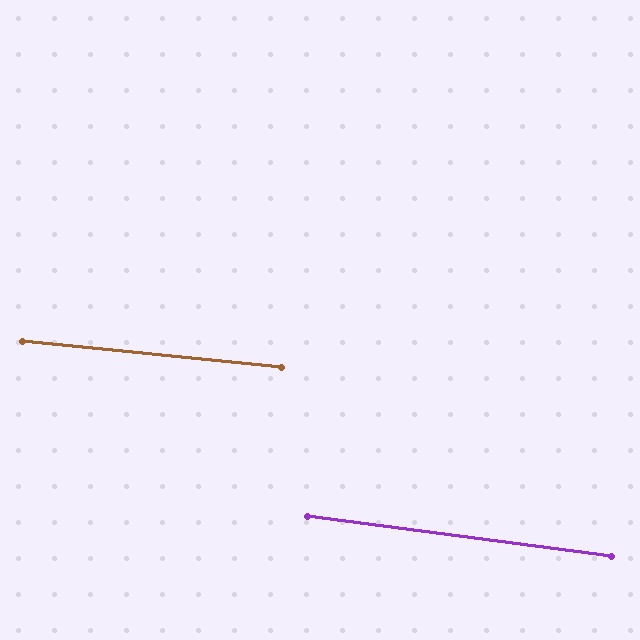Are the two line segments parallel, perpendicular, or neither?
Parallel — their directions differ by only 1.6°.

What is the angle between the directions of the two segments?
Approximately 2 degrees.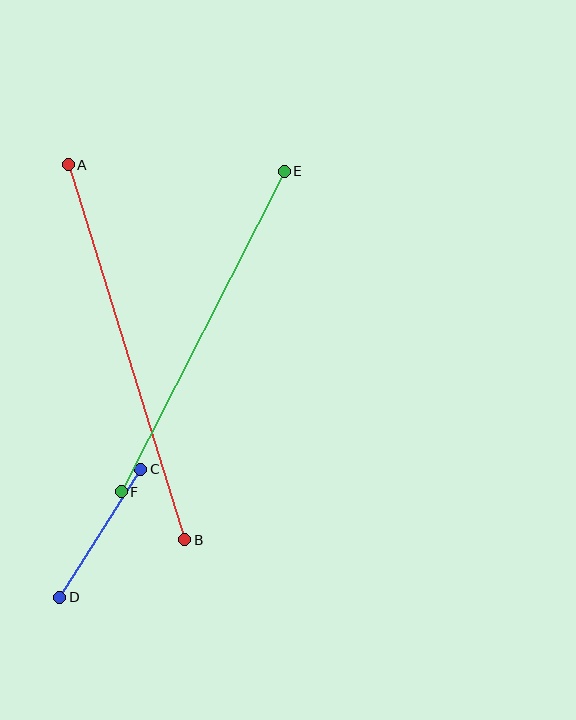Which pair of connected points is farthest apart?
Points A and B are farthest apart.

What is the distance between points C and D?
The distance is approximately 152 pixels.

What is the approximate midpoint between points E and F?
The midpoint is at approximately (203, 332) pixels.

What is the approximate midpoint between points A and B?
The midpoint is at approximately (126, 352) pixels.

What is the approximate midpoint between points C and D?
The midpoint is at approximately (100, 533) pixels.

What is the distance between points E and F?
The distance is approximately 359 pixels.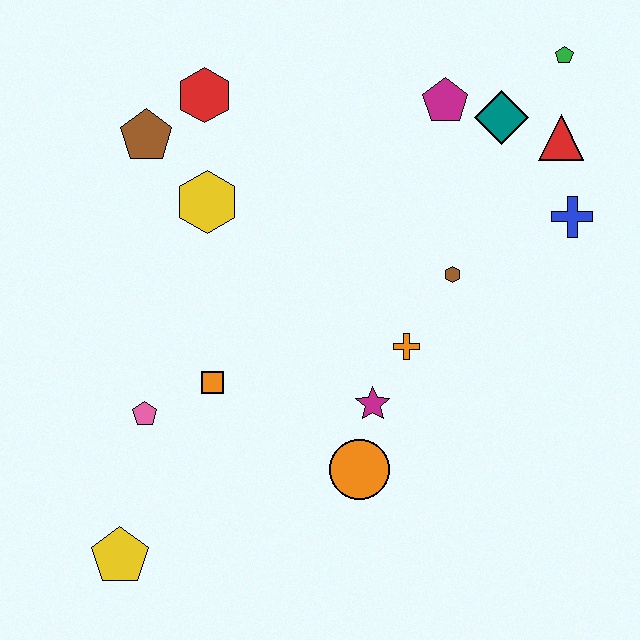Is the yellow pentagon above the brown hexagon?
No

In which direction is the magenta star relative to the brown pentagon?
The magenta star is below the brown pentagon.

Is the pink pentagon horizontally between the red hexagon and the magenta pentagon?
No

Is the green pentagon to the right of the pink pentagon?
Yes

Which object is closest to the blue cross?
The red triangle is closest to the blue cross.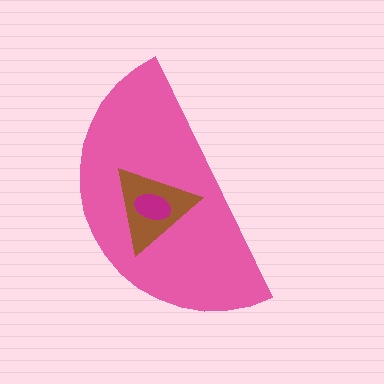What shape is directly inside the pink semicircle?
The brown triangle.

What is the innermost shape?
The magenta ellipse.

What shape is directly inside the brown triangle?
The magenta ellipse.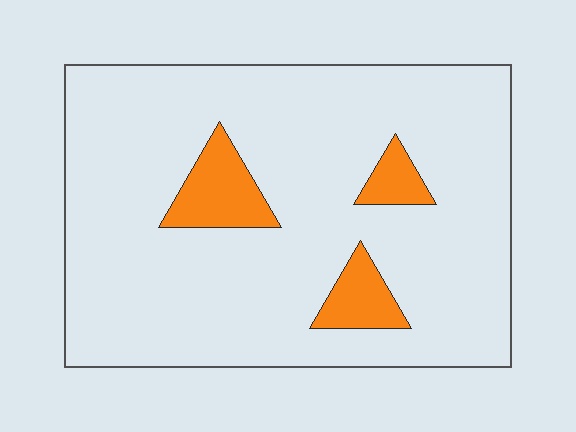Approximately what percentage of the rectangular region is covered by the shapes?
Approximately 10%.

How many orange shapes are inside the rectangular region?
3.